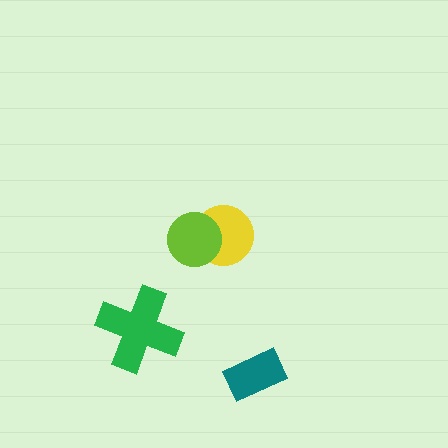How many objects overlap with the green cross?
0 objects overlap with the green cross.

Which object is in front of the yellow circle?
The lime circle is in front of the yellow circle.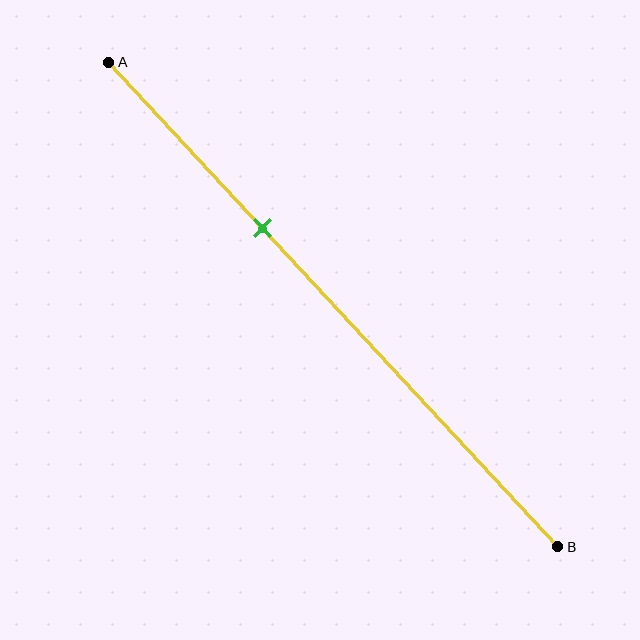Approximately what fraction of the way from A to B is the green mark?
The green mark is approximately 35% of the way from A to B.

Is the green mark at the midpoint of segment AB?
No, the mark is at about 35% from A, not at the 50% midpoint.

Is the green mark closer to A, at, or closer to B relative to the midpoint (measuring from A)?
The green mark is closer to point A than the midpoint of segment AB.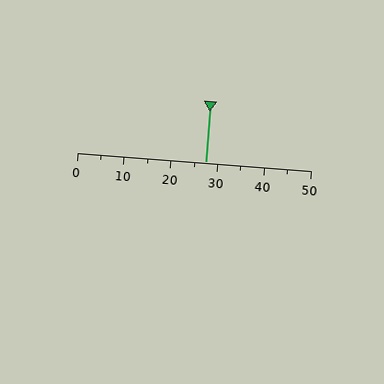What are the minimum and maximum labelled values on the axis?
The axis runs from 0 to 50.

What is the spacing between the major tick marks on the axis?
The major ticks are spaced 10 apart.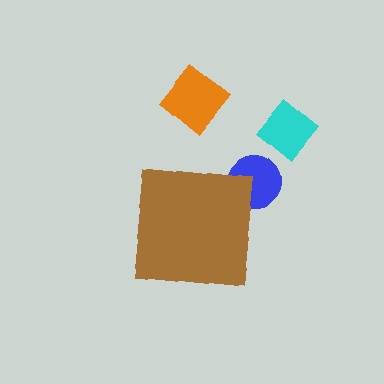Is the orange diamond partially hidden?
No, the orange diamond is fully visible.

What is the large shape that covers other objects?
A brown square.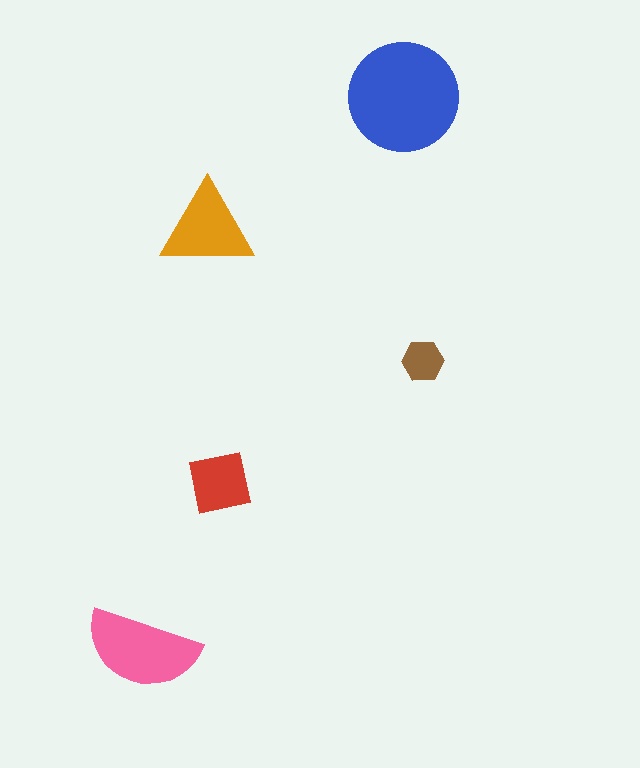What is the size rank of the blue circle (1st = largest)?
1st.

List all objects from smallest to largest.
The brown hexagon, the red square, the orange triangle, the pink semicircle, the blue circle.